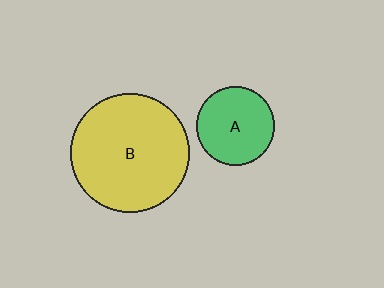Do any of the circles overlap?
No, none of the circles overlap.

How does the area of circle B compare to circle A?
Approximately 2.3 times.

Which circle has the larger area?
Circle B (yellow).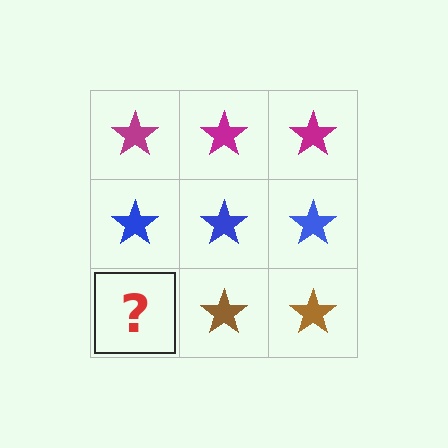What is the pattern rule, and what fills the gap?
The rule is that each row has a consistent color. The gap should be filled with a brown star.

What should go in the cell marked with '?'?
The missing cell should contain a brown star.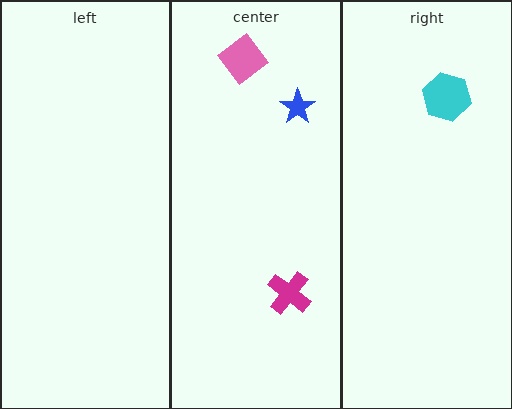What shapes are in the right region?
The cyan hexagon.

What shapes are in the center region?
The blue star, the magenta cross, the pink diamond.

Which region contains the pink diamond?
The center region.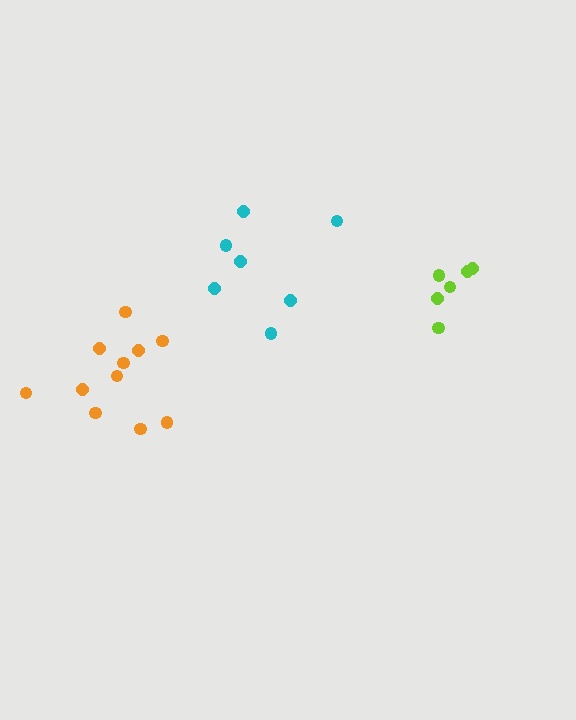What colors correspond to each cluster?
The clusters are colored: orange, lime, cyan.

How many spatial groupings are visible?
There are 3 spatial groupings.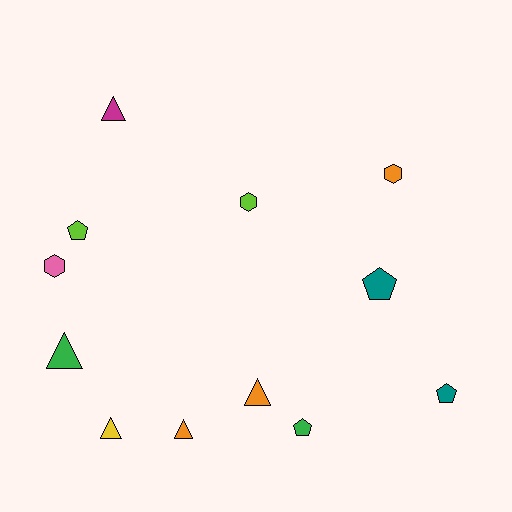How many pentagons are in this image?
There are 4 pentagons.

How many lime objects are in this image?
There are 2 lime objects.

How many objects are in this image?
There are 12 objects.